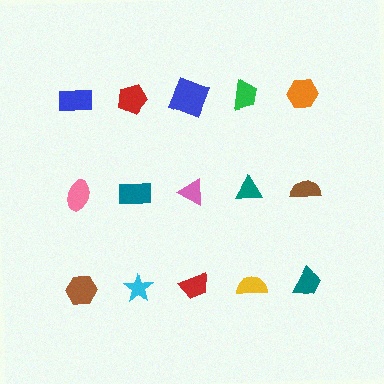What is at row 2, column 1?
A pink ellipse.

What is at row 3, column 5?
A teal trapezoid.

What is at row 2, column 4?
A teal triangle.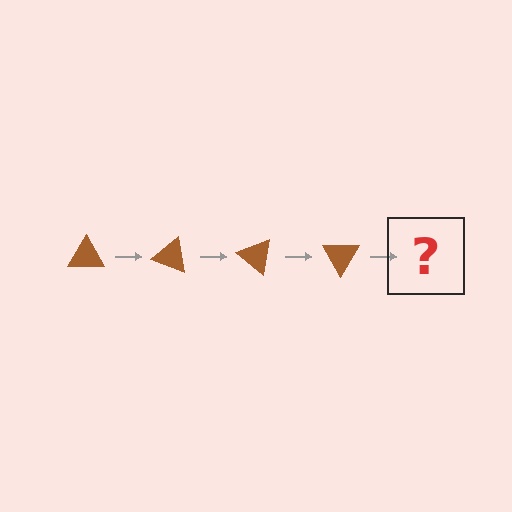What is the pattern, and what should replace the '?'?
The pattern is that the triangle rotates 20 degrees each step. The '?' should be a brown triangle rotated 80 degrees.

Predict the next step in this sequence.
The next step is a brown triangle rotated 80 degrees.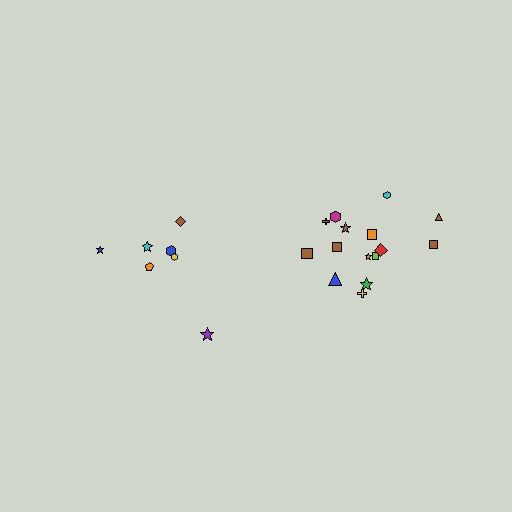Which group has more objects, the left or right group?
The right group.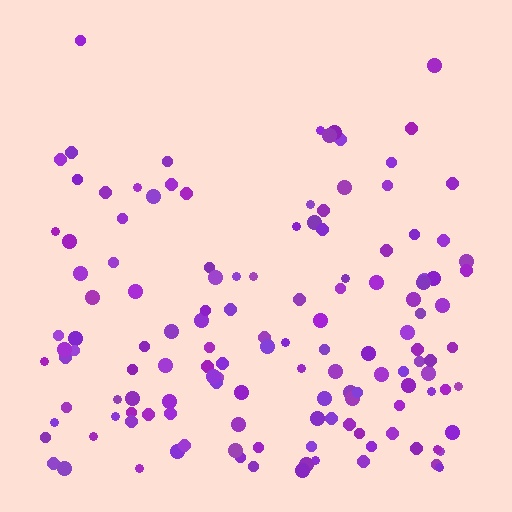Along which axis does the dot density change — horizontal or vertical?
Vertical.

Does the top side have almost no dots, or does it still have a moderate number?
Still a moderate number, just noticeably fewer than the bottom.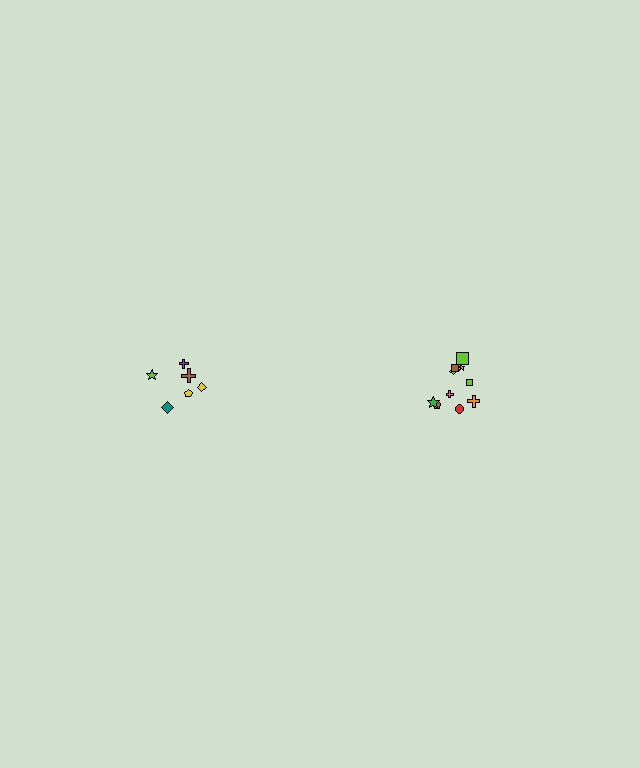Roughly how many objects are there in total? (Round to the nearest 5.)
Roughly 15 objects in total.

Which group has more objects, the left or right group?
The right group.